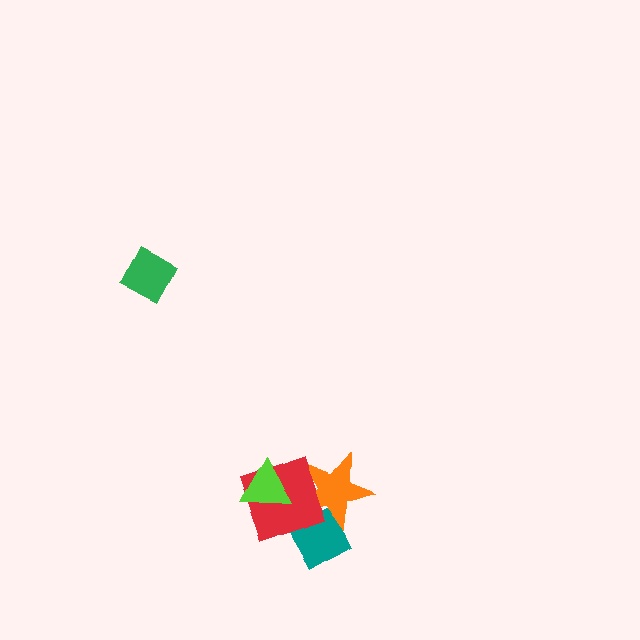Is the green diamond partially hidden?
No, no other shape covers it.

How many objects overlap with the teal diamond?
2 objects overlap with the teal diamond.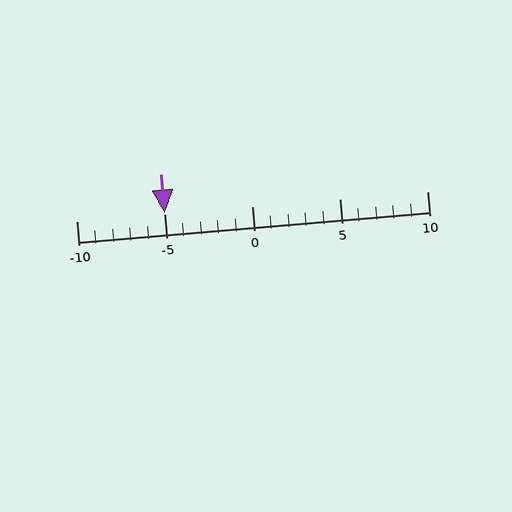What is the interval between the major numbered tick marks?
The major tick marks are spaced 5 units apart.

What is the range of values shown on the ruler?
The ruler shows values from -10 to 10.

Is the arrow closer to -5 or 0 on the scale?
The arrow is closer to -5.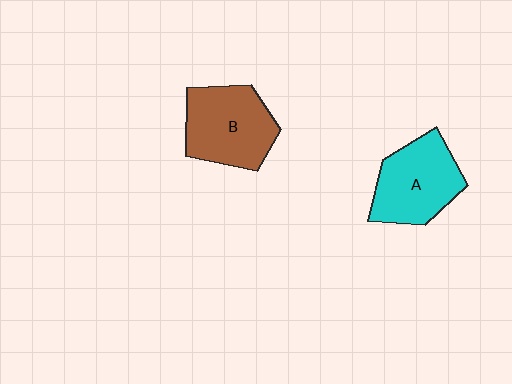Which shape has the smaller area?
Shape A (cyan).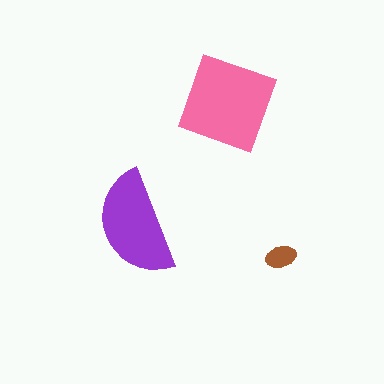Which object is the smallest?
The brown ellipse.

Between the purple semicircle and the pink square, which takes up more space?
The pink square.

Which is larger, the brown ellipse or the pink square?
The pink square.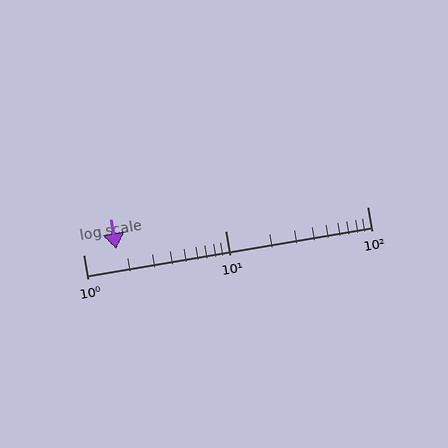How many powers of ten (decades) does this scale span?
The scale spans 2 decades, from 1 to 100.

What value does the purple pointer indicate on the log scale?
The pointer indicates approximately 1.7.